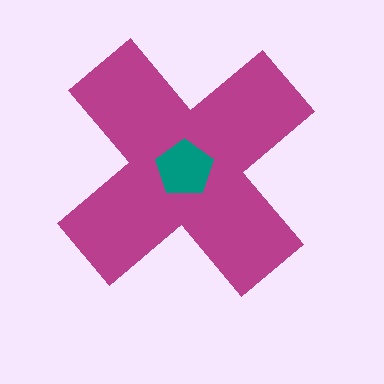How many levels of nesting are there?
2.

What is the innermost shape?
The teal pentagon.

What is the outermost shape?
The magenta cross.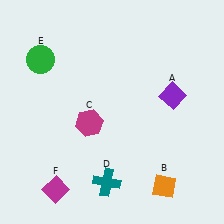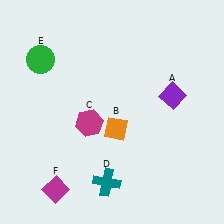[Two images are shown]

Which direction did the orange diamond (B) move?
The orange diamond (B) moved up.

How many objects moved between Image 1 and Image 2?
1 object moved between the two images.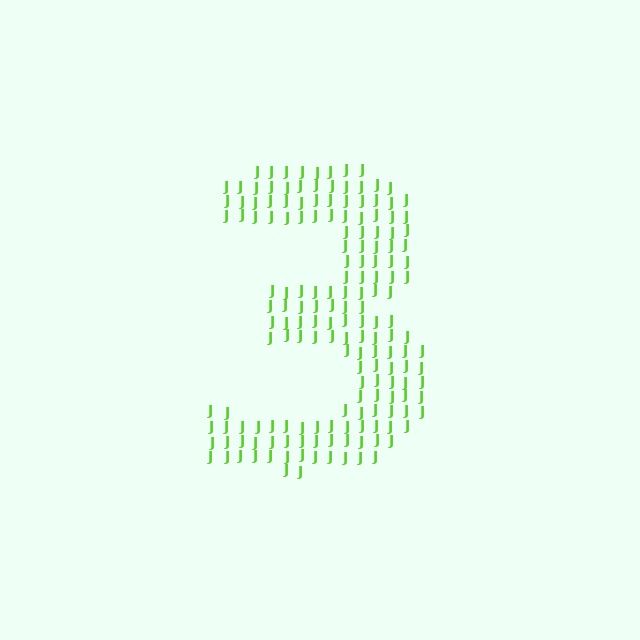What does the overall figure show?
The overall figure shows the digit 3.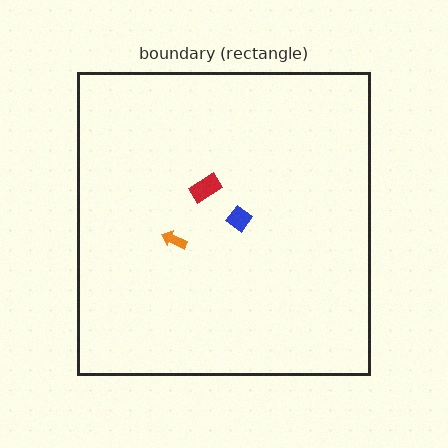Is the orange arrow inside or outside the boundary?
Inside.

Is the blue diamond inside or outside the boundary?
Inside.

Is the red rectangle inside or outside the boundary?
Inside.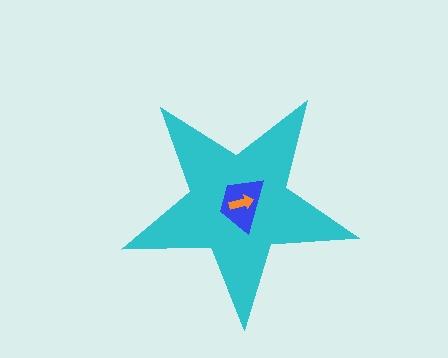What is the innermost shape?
The orange arrow.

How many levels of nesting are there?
3.